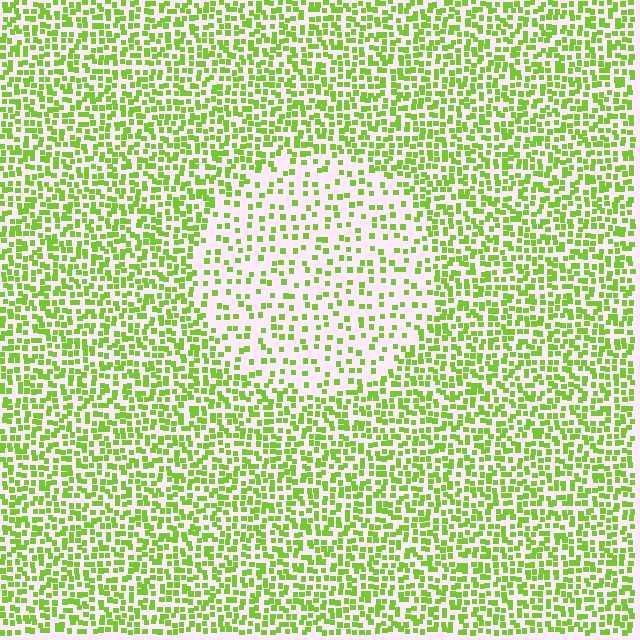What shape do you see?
I see a circle.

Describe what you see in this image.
The image contains small lime elements arranged at two different densities. A circle-shaped region is visible where the elements are less densely packed than the surrounding area.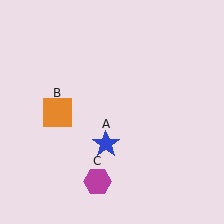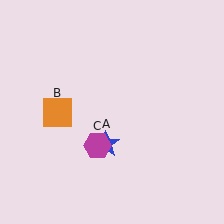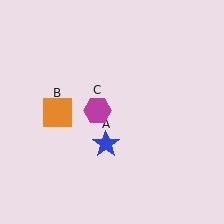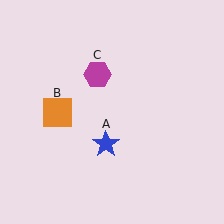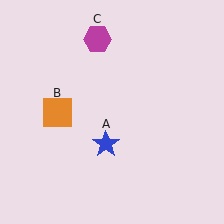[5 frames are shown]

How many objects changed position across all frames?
1 object changed position: magenta hexagon (object C).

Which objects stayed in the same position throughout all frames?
Blue star (object A) and orange square (object B) remained stationary.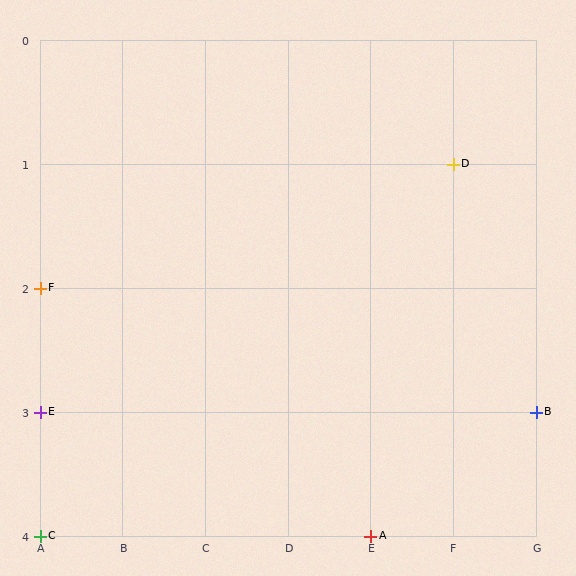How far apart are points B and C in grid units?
Points B and C are 6 columns and 1 row apart (about 6.1 grid units diagonally).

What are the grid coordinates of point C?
Point C is at grid coordinates (A, 4).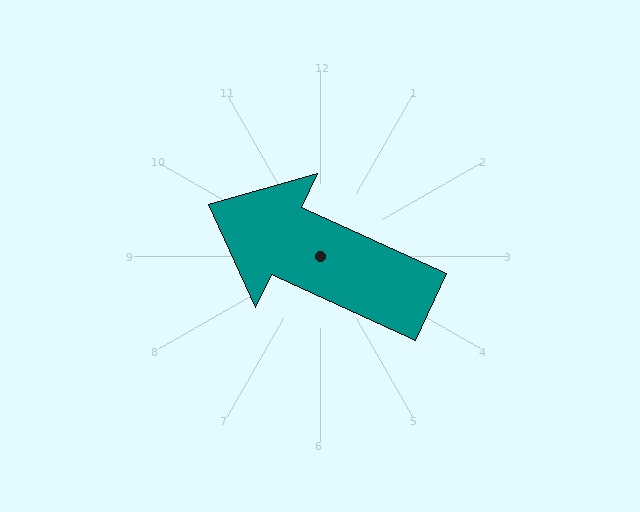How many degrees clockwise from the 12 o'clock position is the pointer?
Approximately 295 degrees.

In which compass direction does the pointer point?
Northwest.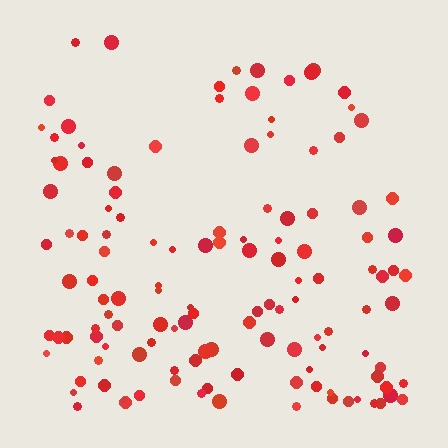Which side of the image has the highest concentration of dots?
The bottom.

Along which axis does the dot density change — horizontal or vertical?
Vertical.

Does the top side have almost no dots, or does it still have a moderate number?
Still a moderate number, just noticeably fewer than the bottom.